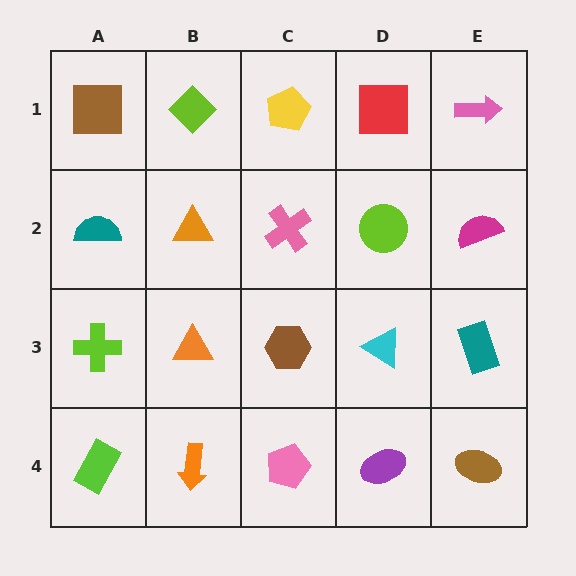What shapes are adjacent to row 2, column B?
A lime diamond (row 1, column B), an orange triangle (row 3, column B), a teal semicircle (row 2, column A), a pink cross (row 2, column C).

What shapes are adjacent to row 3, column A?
A teal semicircle (row 2, column A), a lime rectangle (row 4, column A), an orange triangle (row 3, column B).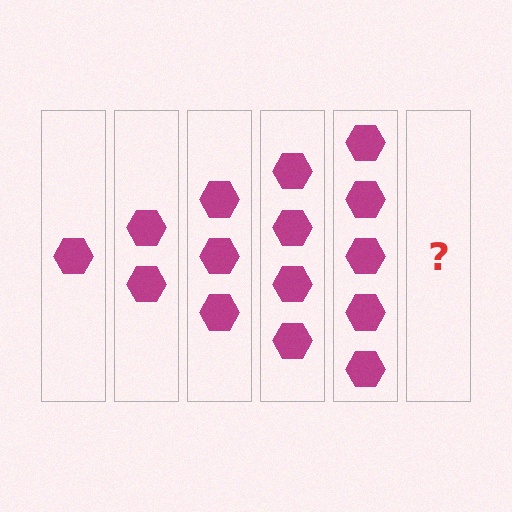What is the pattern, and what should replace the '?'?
The pattern is that each step adds one more hexagon. The '?' should be 6 hexagons.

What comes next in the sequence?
The next element should be 6 hexagons.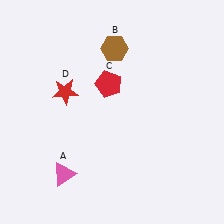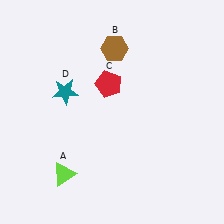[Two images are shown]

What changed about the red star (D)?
In Image 1, D is red. In Image 2, it changed to teal.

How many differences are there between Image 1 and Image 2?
There are 2 differences between the two images.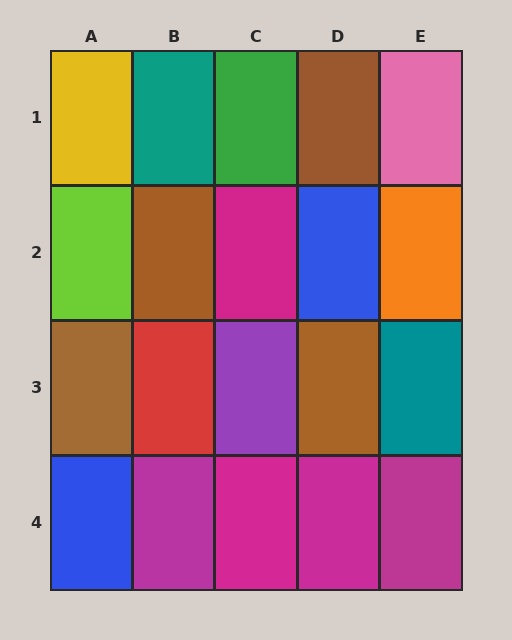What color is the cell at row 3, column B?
Red.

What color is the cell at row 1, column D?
Brown.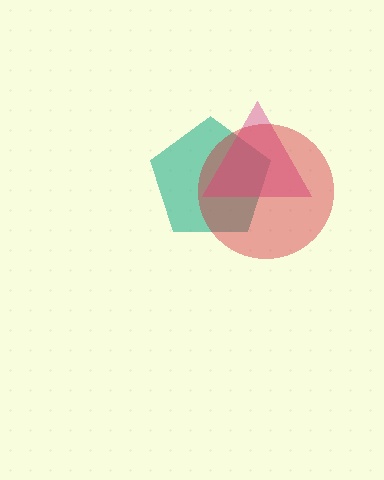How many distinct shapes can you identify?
There are 3 distinct shapes: a teal pentagon, a pink triangle, a red circle.